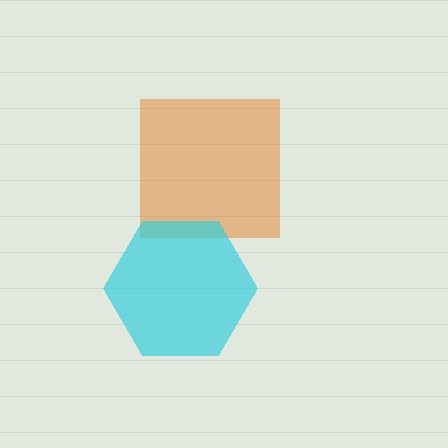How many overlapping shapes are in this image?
There are 2 overlapping shapes in the image.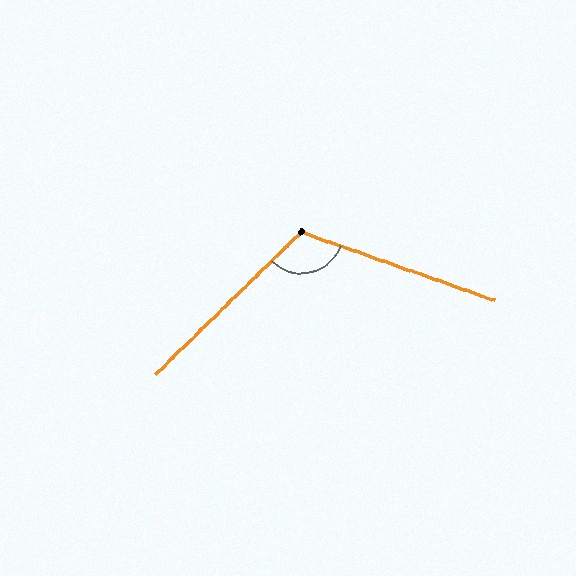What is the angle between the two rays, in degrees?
Approximately 116 degrees.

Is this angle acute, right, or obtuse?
It is obtuse.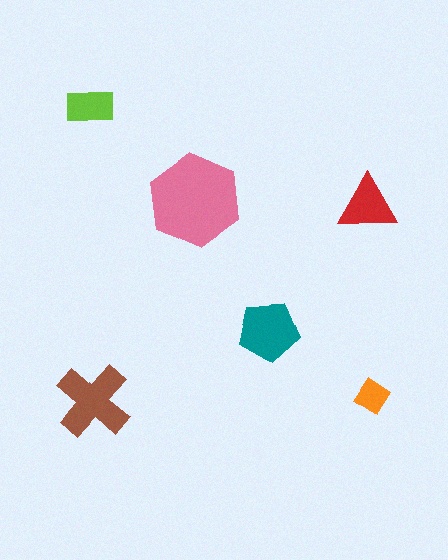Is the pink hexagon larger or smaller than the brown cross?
Larger.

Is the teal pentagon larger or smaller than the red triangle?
Larger.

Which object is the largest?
The pink hexagon.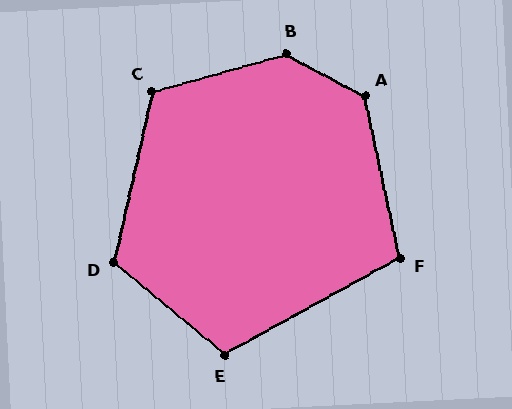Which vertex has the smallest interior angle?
F, at approximately 107 degrees.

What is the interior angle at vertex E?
Approximately 111 degrees (obtuse).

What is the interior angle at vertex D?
Approximately 117 degrees (obtuse).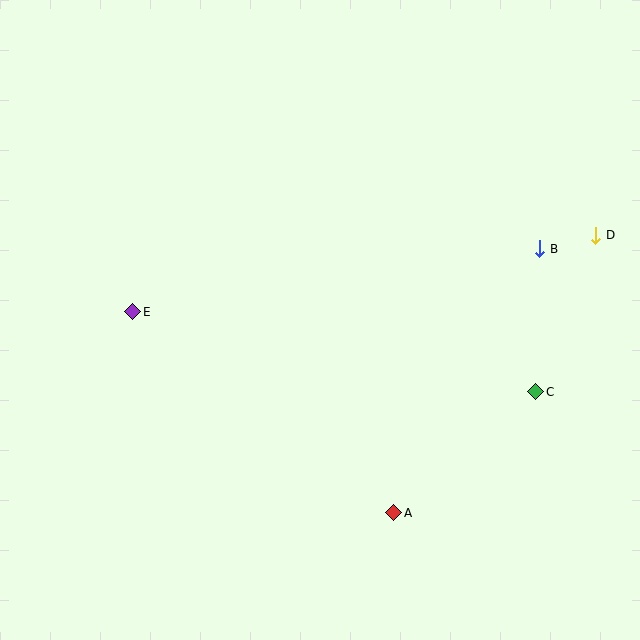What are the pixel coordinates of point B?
Point B is at (540, 249).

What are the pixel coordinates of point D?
Point D is at (596, 236).